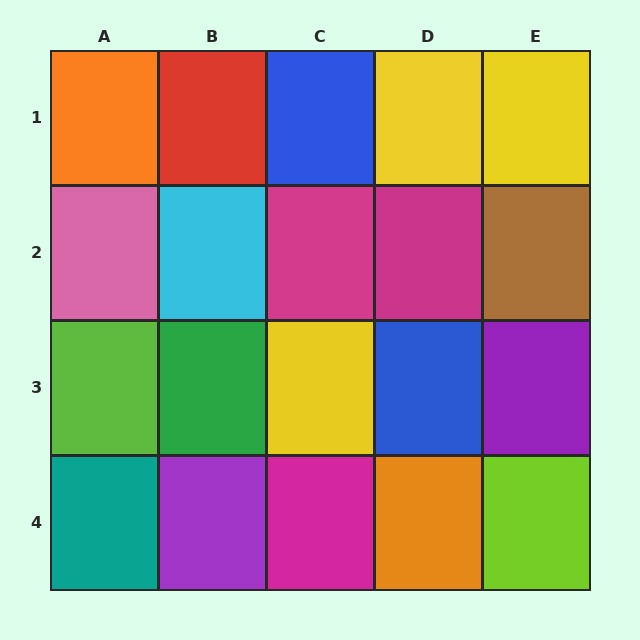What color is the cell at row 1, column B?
Red.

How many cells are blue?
2 cells are blue.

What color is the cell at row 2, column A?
Pink.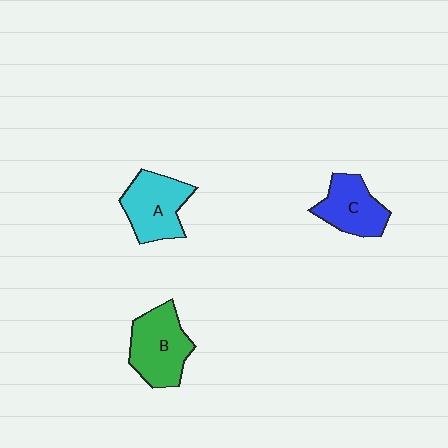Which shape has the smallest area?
Shape C (blue).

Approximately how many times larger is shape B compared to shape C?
Approximately 1.2 times.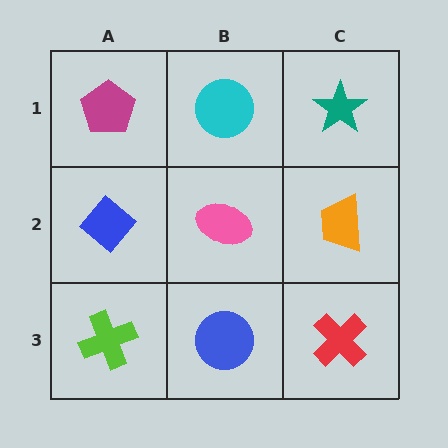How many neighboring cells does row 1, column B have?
3.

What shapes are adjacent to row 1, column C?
An orange trapezoid (row 2, column C), a cyan circle (row 1, column B).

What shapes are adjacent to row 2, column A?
A magenta pentagon (row 1, column A), a lime cross (row 3, column A), a pink ellipse (row 2, column B).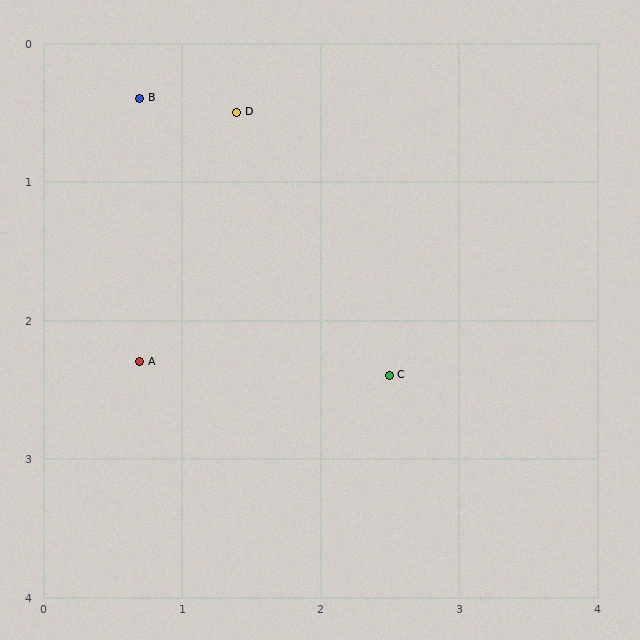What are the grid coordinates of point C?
Point C is at approximately (2.5, 2.4).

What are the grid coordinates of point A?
Point A is at approximately (0.7, 2.3).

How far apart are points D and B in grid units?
Points D and B are about 0.7 grid units apart.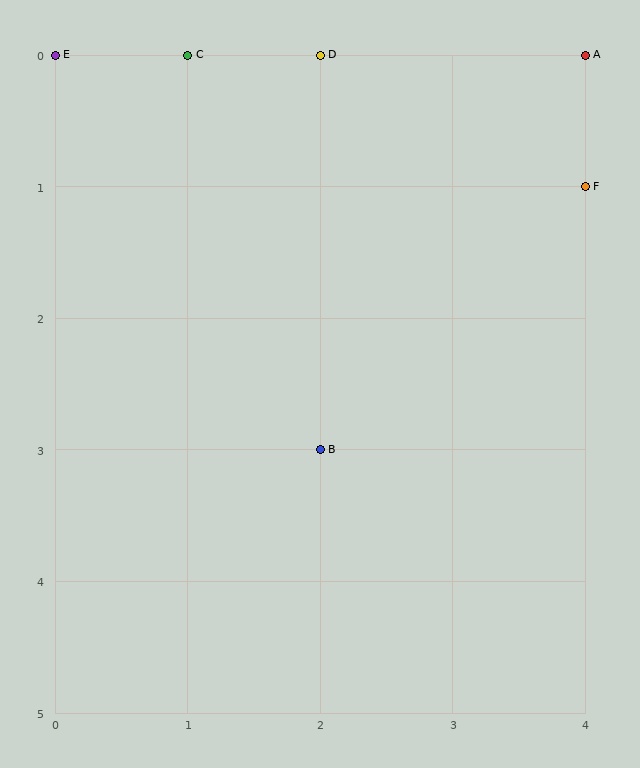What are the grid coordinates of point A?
Point A is at grid coordinates (4, 0).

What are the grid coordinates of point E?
Point E is at grid coordinates (0, 0).